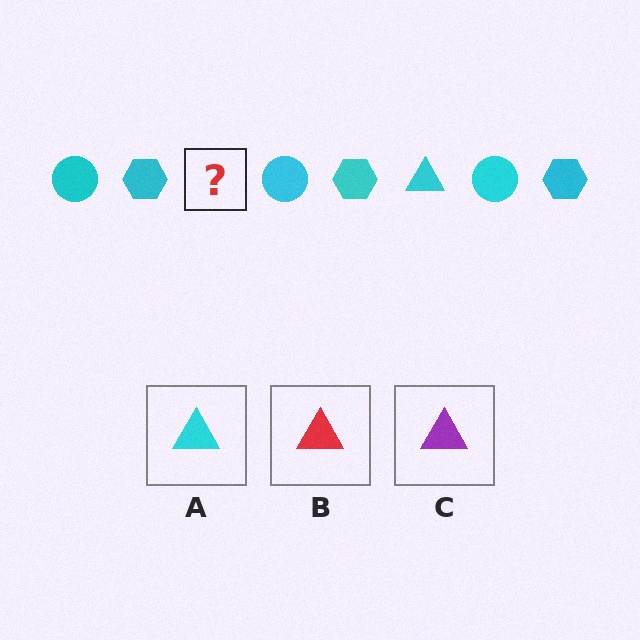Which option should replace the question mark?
Option A.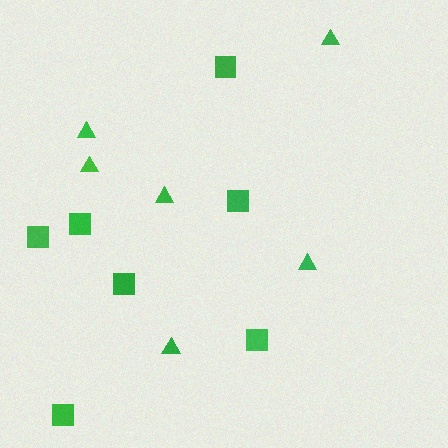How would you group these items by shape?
There are 2 groups: one group of triangles (6) and one group of squares (7).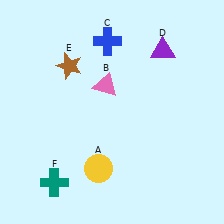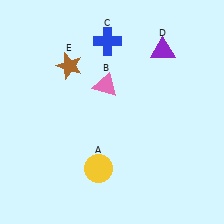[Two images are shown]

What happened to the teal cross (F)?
The teal cross (F) was removed in Image 2. It was in the bottom-left area of Image 1.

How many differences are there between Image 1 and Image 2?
There is 1 difference between the two images.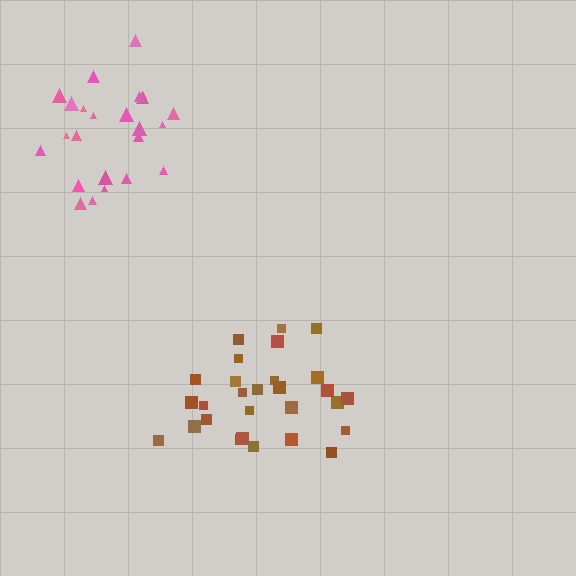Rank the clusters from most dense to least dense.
brown, pink.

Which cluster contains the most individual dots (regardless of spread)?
Brown (28).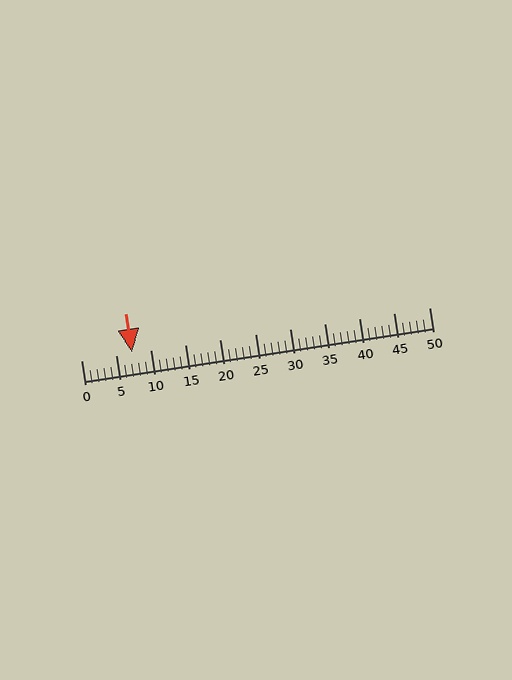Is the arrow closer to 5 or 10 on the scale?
The arrow is closer to 5.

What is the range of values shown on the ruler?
The ruler shows values from 0 to 50.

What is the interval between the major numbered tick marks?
The major tick marks are spaced 5 units apart.